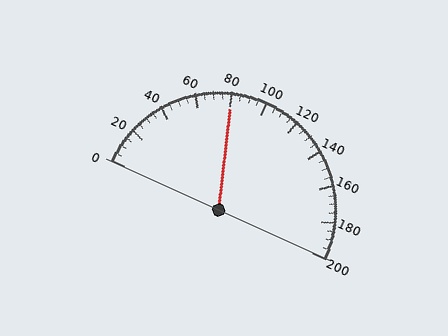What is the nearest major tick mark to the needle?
The nearest major tick mark is 80.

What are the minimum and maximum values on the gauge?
The gauge ranges from 0 to 200.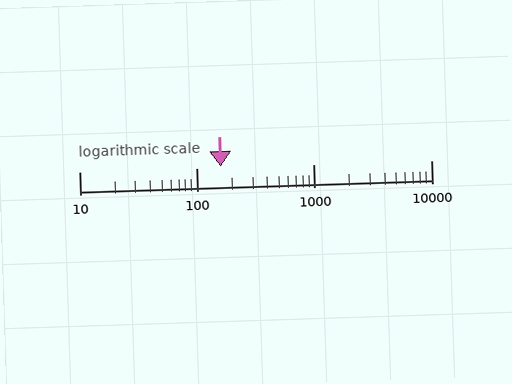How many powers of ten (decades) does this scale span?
The scale spans 3 decades, from 10 to 10000.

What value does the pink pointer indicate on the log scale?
The pointer indicates approximately 160.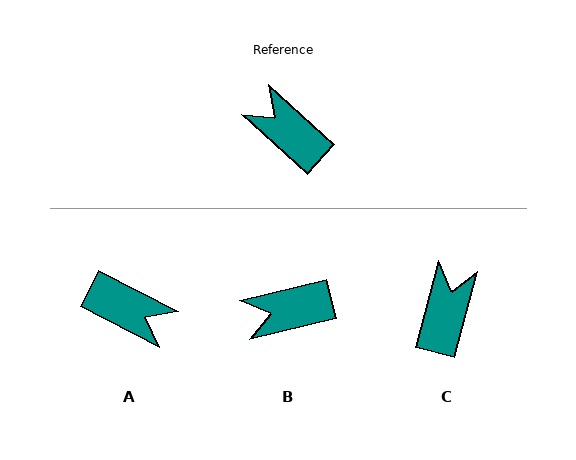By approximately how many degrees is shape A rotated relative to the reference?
Approximately 165 degrees clockwise.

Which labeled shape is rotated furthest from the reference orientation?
A, about 165 degrees away.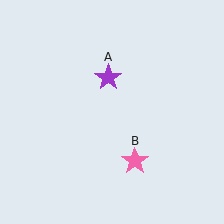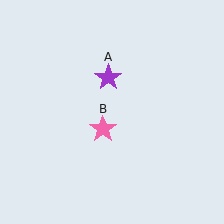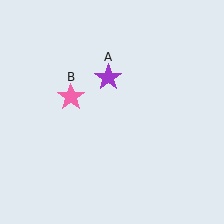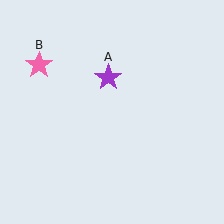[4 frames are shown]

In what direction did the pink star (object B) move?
The pink star (object B) moved up and to the left.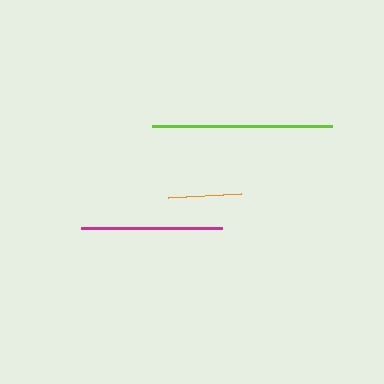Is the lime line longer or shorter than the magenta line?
The lime line is longer than the magenta line.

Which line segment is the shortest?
The orange line is the shortest at approximately 73 pixels.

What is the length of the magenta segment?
The magenta segment is approximately 141 pixels long.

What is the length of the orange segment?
The orange segment is approximately 73 pixels long.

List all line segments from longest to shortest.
From longest to shortest: lime, magenta, orange.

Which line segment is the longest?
The lime line is the longest at approximately 180 pixels.